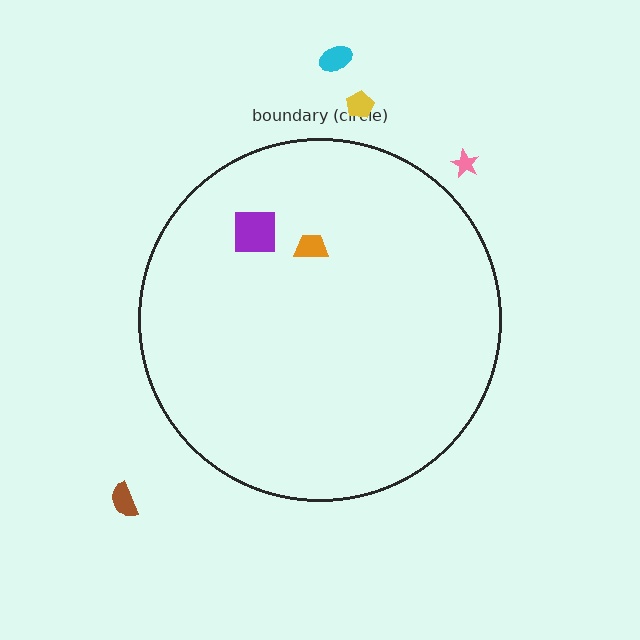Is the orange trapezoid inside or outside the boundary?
Inside.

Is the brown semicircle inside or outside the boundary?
Outside.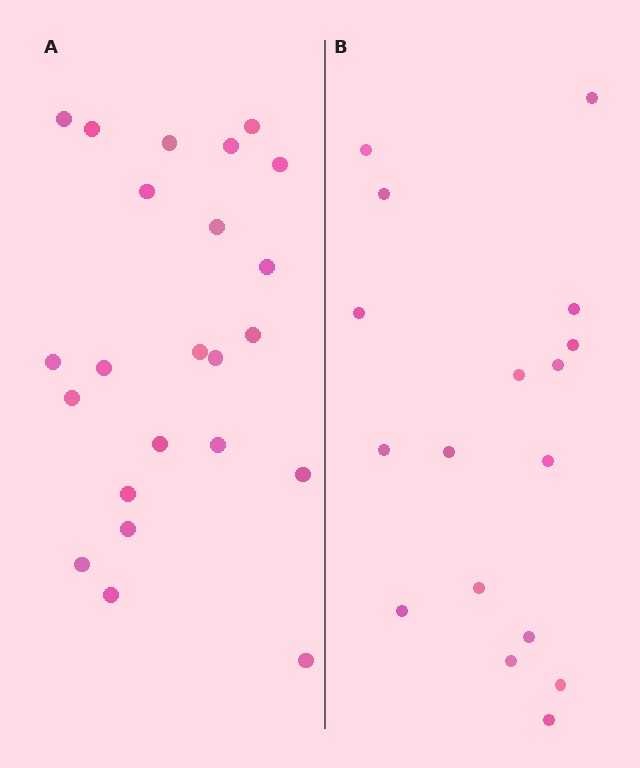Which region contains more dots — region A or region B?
Region A (the left region) has more dots.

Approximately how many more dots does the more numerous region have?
Region A has about 6 more dots than region B.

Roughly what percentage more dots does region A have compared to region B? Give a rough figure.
About 35% more.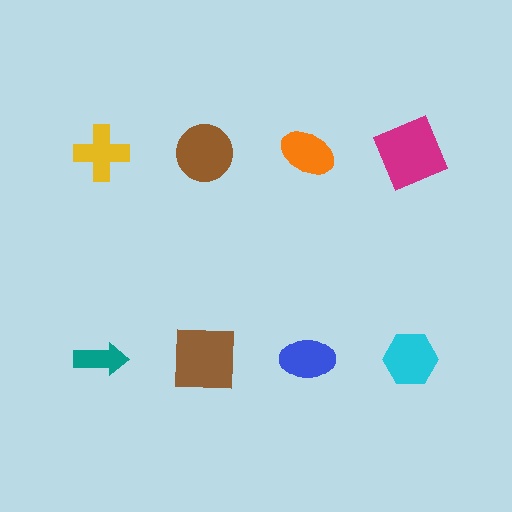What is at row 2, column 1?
A teal arrow.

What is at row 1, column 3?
An orange ellipse.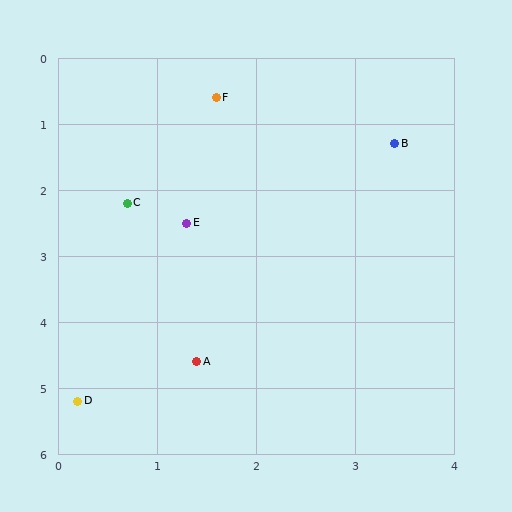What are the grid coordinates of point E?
Point E is at approximately (1.3, 2.5).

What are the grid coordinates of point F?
Point F is at approximately (1.6, 0.6).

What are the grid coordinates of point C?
Point C is at approximately (0.7, 2.2).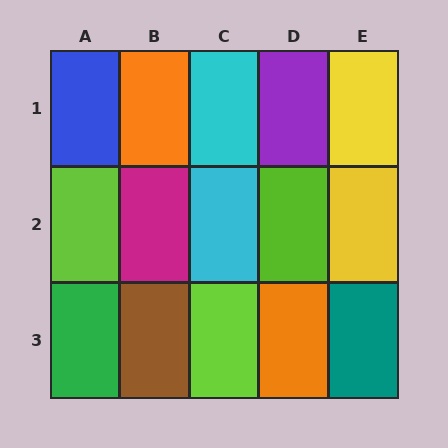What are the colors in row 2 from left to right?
Lime, magenta, cyan, lime, yellow.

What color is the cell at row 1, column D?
Purple.